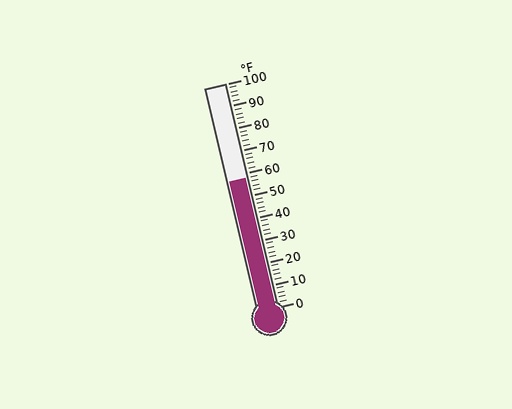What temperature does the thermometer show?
The thermometer shows approximately 58°F.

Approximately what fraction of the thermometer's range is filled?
The thermometer is filled to approximately 60% of its range.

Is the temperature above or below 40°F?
The temperature is above 40°F.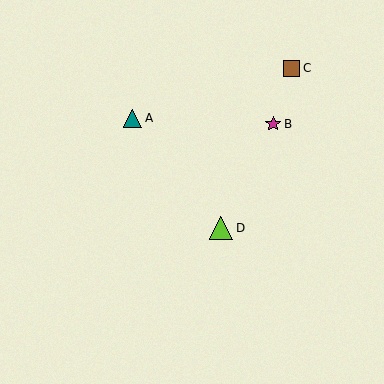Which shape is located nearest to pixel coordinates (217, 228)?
The lime triangle (labeled D) at (221, 228) is nearest to that location.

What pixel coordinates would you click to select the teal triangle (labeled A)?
Click at (133, 118) to select the teal triangle A.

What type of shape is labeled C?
Shape C is a brown square.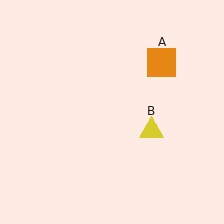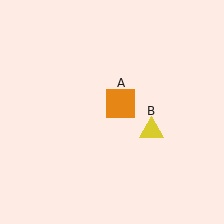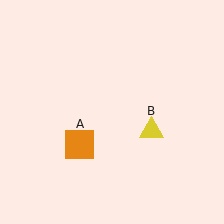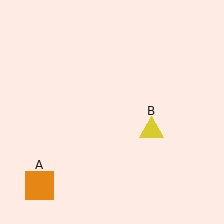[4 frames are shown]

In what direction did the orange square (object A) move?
The orange square (object A) moved down and to the left.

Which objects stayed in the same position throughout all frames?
Yellow triangle (object B) remained stationary.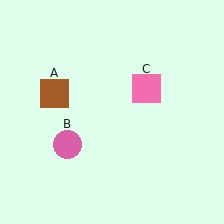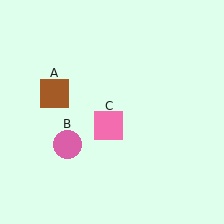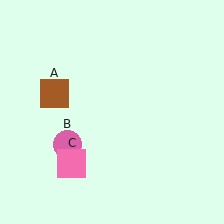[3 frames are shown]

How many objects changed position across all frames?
1 object changed position: pink square (object C).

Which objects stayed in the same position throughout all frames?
Brown square (object A) and pink circle (object B) remained stationary.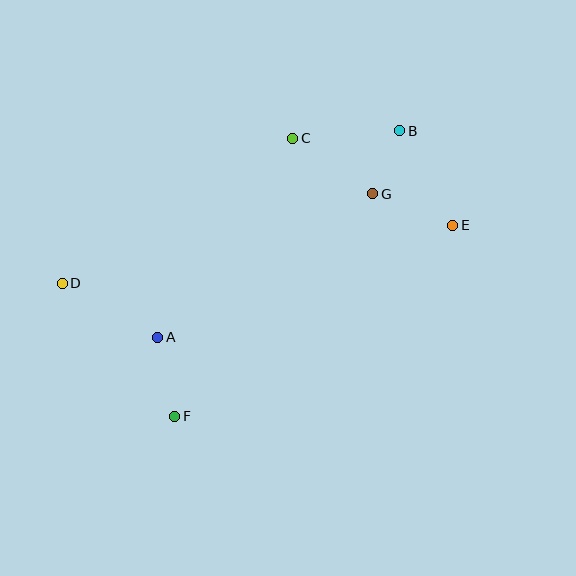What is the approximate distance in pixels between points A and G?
The distance between A and G is approximately 259 pixels.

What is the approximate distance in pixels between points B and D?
The distance between B and D is approximately 370 pixels.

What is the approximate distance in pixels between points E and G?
The distance between E and G is approximately 86 pixels.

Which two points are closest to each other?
Points B and G are closest to each other.